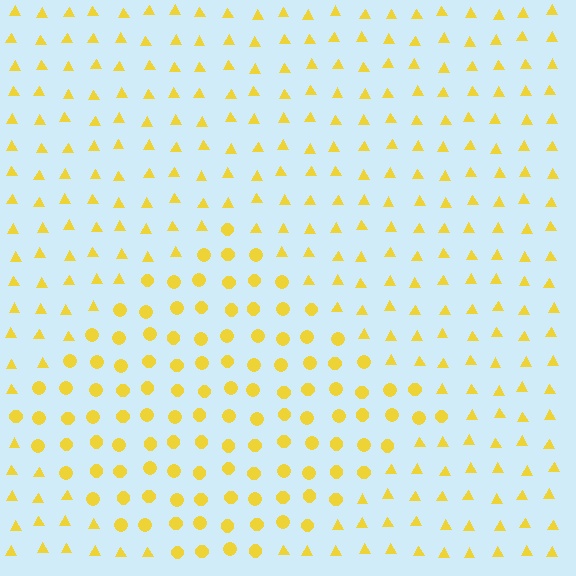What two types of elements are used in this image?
The image uses circles inside the diamond region and triangles outside it.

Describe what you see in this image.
The image is filled with small yellow elements arranged in a uniform grid. A diamond-shaped region contains circles, while the surrounding area contains triangles. The boundary is defined purely by the change in element shape.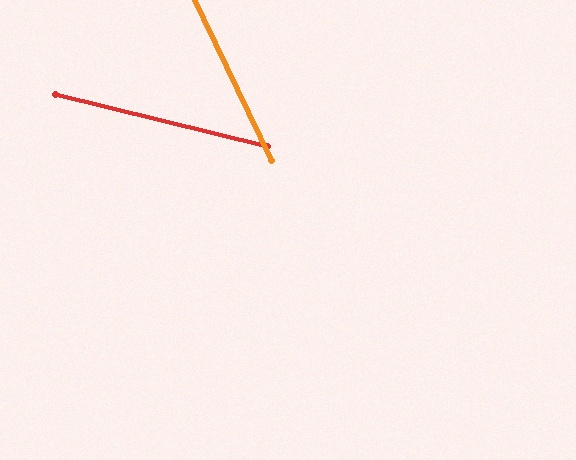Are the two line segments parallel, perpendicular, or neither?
Neither parallel nor perpendicular — they differ by about 51°.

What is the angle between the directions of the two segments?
Approximately 51 degrees.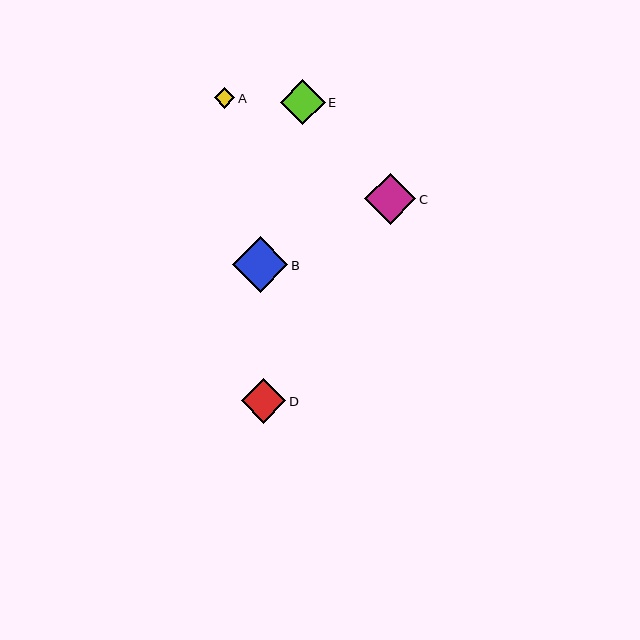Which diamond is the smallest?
Diamond A is the smallest with a size of approximately 21 pixels.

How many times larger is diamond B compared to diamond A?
Diamond B is approximately 2.7 times the size of diamond A.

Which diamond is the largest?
Diamond B is the largest with a size of approximately 56 pixels.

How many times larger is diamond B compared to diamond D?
Diamond B is approximately 1.2 times the size of diamond D.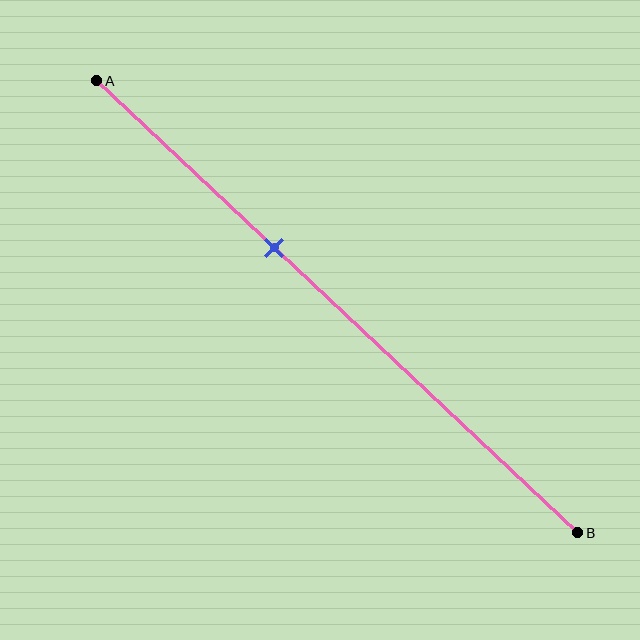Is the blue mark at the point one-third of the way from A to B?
No, the mark is at about 35% from A, not at the 33% one-third point.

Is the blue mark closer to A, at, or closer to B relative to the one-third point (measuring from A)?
The blue mark is closer to point B than the one-third point of segment AB.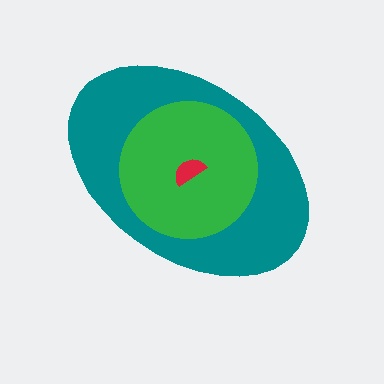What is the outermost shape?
The teal ellipse.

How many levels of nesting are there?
3.